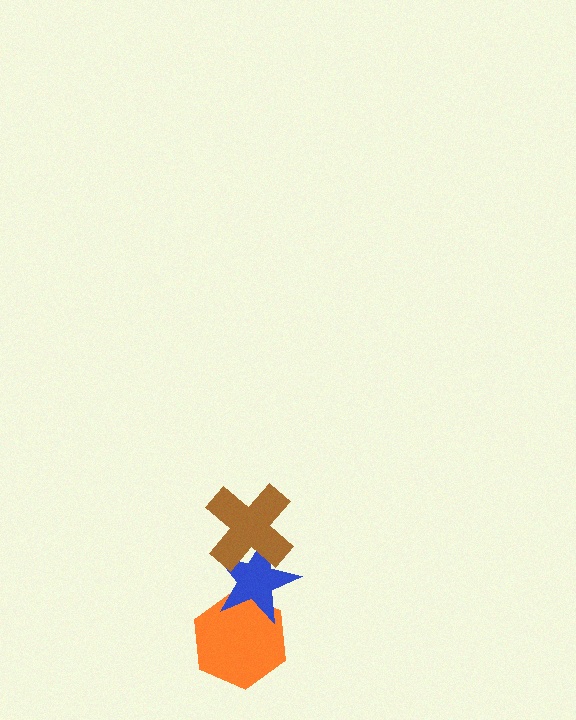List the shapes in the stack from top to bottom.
From top to bottom: the brown cross, the blue star, the orange hexagon.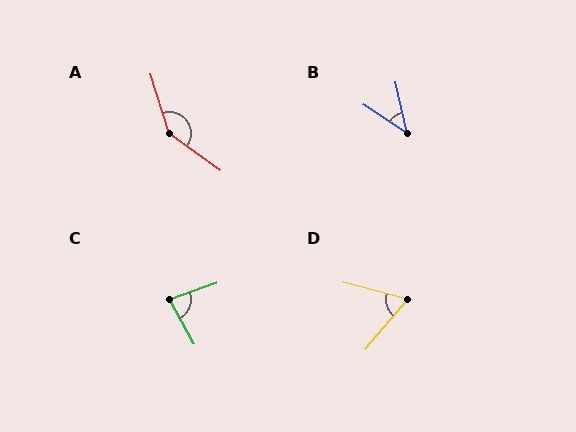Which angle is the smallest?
B, at approximately 44 degrees.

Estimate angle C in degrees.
Approximately 80 degrees.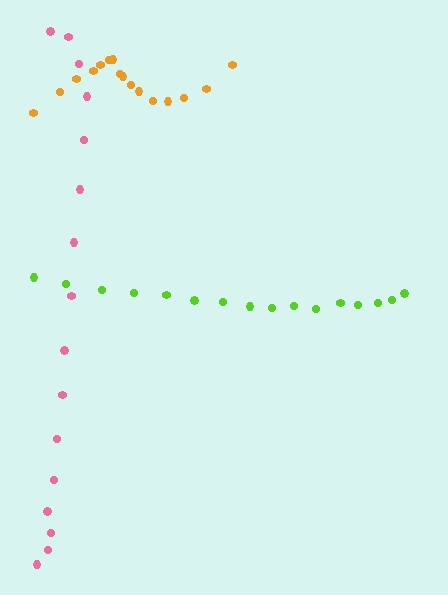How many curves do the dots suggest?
There are 3 distinct paths.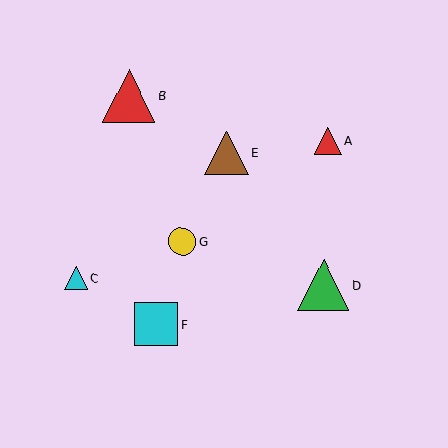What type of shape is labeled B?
Shape B is a red triangle.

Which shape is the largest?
The red triangle (labeled B) is the largest.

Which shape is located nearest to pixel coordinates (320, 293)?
The green triangle (labeled D) at (323, 286) is nearest to that location.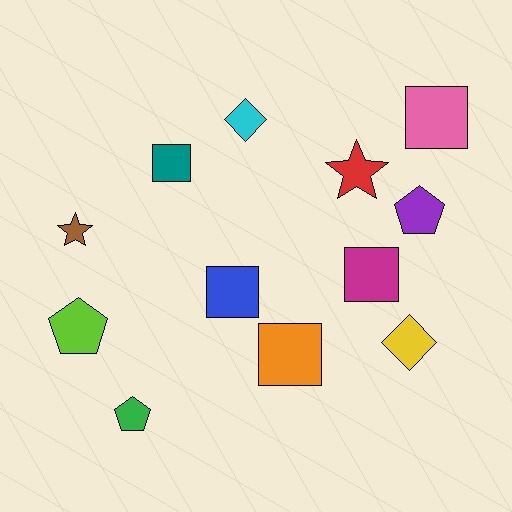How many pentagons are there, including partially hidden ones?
There are 3 pentagons.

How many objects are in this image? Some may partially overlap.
There are 12 objects.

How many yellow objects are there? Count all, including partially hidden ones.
There is 1 yellow object.